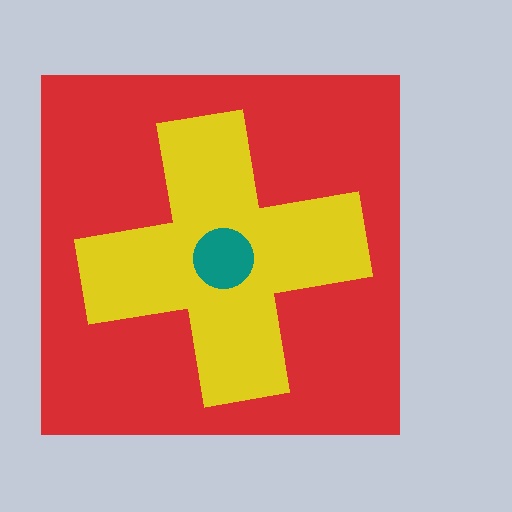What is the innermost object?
The teal circle.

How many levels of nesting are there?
3.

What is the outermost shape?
The red square.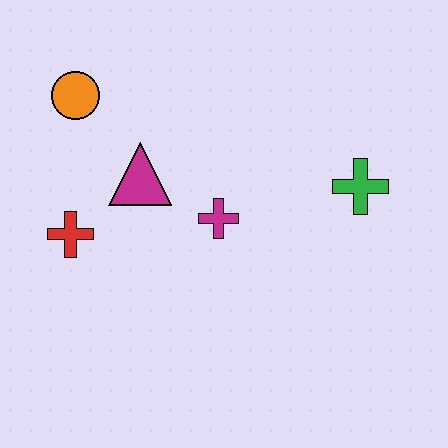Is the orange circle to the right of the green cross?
No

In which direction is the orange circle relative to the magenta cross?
The orange circle is to the left of the magenta cross.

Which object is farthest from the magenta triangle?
The green cross is farthest from the magenta triangle.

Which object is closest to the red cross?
The magenta triangle is closest to the red cross.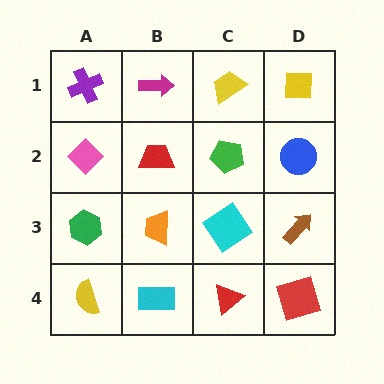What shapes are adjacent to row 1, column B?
A red trapezoid (row 2, column B), a purple cross (row 1, column A), a yellow trapezoid (row 1, column C).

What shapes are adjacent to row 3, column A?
A pink diamond (row 2, column A), a yellow semicircle (row 4, column A), an orange trapezoid (row 3, column B).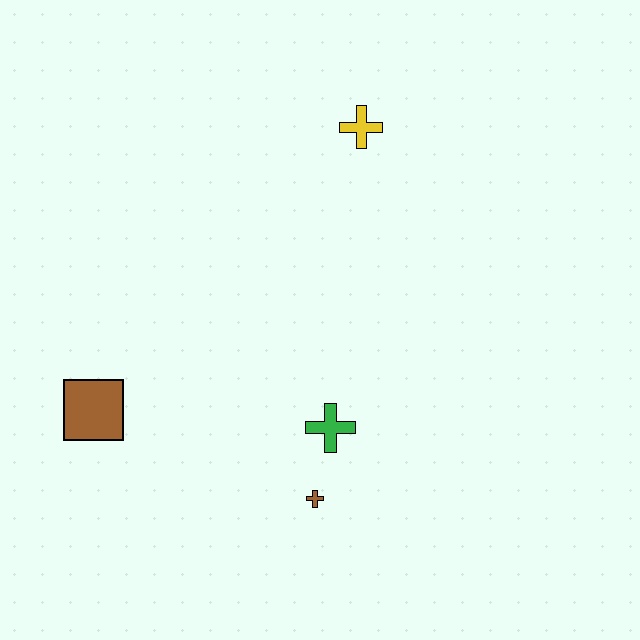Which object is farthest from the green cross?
The yellow cross is farthest from the green cross.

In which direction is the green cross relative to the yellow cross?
The green cross is below the yellow cross.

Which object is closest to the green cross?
The brown cross is closest to the green cross.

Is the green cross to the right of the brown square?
Yes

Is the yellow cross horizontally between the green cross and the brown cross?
No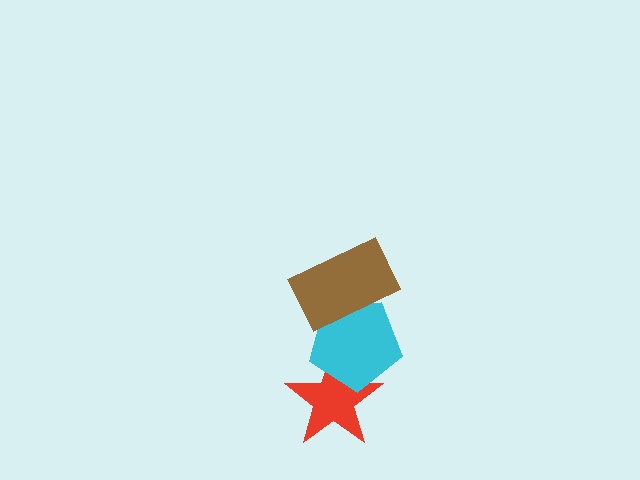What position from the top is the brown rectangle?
The brown rectangle is 1st from the top.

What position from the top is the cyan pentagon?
The cyan pentagon is 2nd from the top.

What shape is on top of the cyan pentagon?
The brown rectangle is on top of the cyan pentagon.